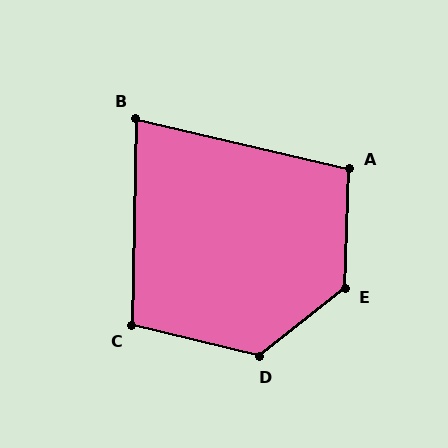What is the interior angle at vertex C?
Approximately 103 degrees (obtuse).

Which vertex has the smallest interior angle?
B, at approximately 78 degrees.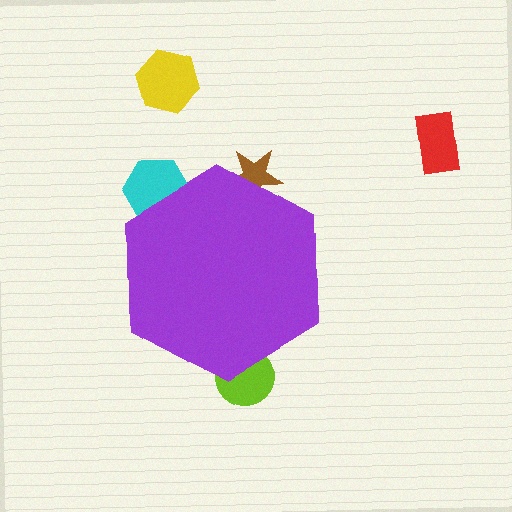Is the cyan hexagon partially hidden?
Yes, the cyan hexagon is partially hidden behind the purple hexagon.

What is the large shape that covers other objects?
A purple hexagon.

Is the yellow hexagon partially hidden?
No, the yellow hexagon is fully visible.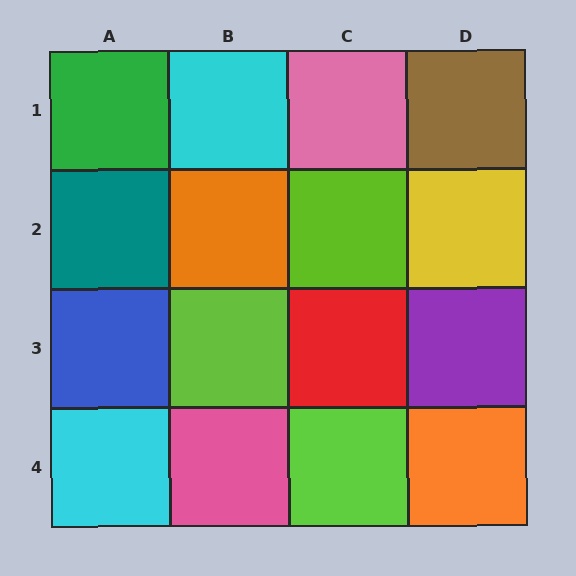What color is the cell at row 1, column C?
Pink.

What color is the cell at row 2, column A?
Teal.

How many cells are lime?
3 cells are lime.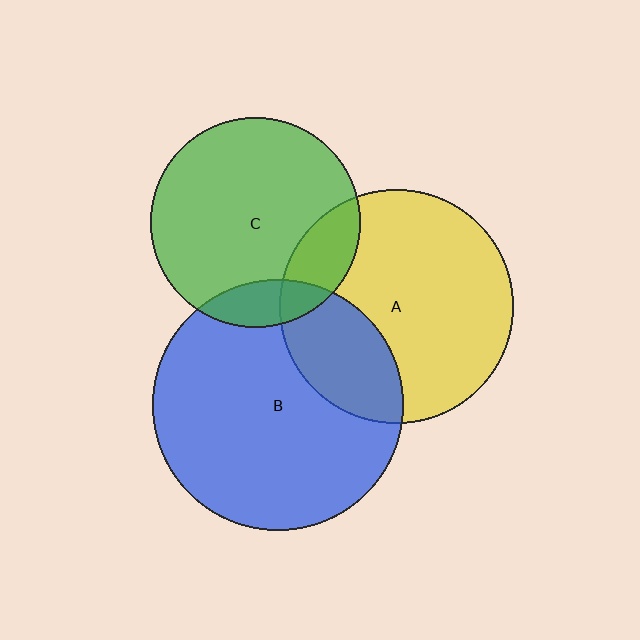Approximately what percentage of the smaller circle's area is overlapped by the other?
Approximately 15%.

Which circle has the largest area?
Circle B (blue).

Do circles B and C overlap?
Yes.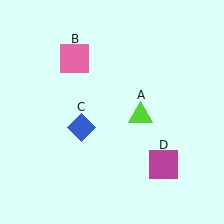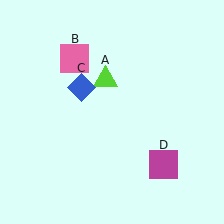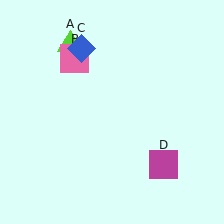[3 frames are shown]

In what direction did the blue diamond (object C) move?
The blue diamond (object C) moved up.